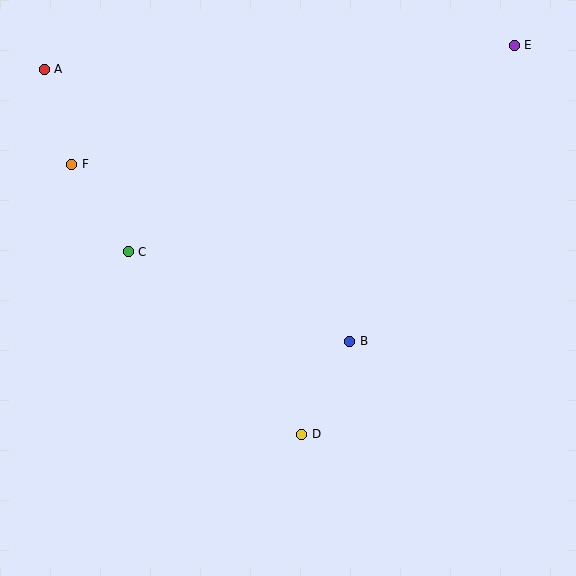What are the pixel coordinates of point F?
Point F is at (72, 164).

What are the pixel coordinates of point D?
Point D is at (302, 434).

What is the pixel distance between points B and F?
The distance between B and F is 330 pixels.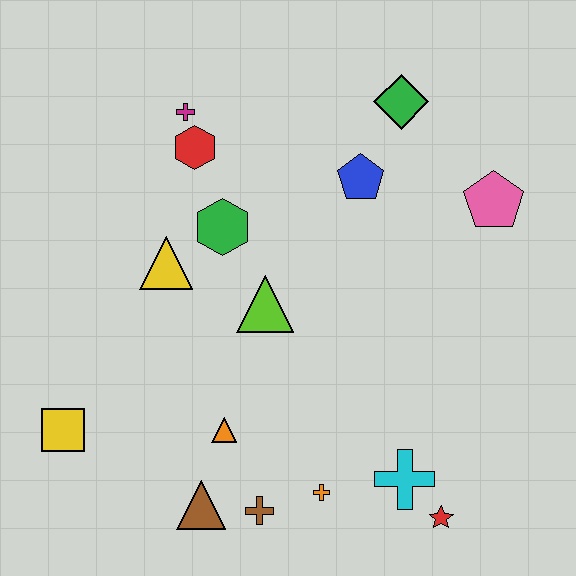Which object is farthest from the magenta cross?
The red star is farthest from the magenta cross.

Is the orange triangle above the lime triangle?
No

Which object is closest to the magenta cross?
The red hexagon is closest to the magenta cross.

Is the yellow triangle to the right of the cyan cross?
No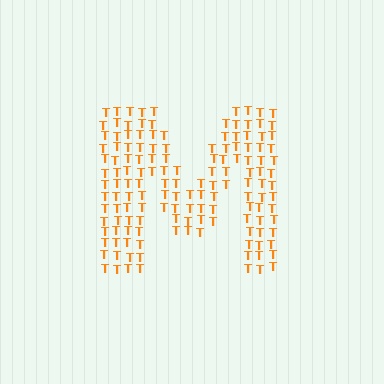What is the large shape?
The large shape is the letter M.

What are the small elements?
The small elements are letter T's.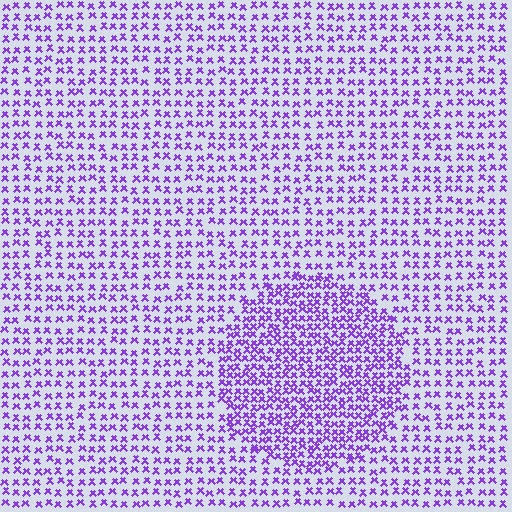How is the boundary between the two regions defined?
The boundary is defined by a change in element density (approximately 1.8x ratio). All elements are the same color, size, and shape.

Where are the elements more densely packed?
The elements are more densely packed inside the circle boundary.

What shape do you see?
I see a circle.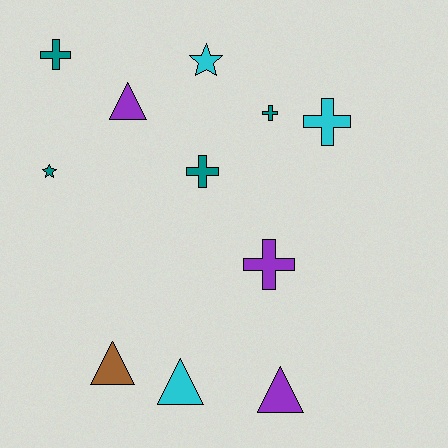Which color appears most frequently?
Teal, with 4 objects.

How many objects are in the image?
There are 11 objects.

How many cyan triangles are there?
There is 1 cyan triangle.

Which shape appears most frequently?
Cross, with 5 objects.